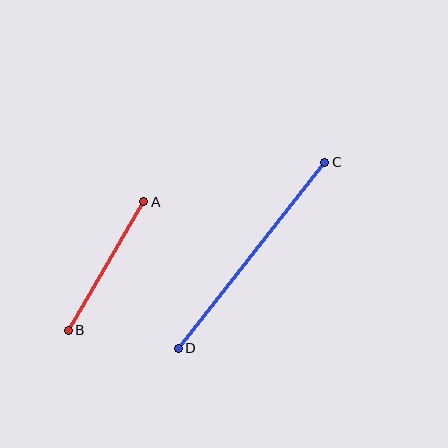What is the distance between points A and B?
The distance is approximately 149 pixels.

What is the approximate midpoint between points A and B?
The midpoint is at approximately (106, 266) pixels.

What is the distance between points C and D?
The distance is approximately 237 pixels.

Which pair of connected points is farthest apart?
Points C and D are farthest apart.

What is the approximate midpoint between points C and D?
The midpoint is at approximately (252, 255) pixels.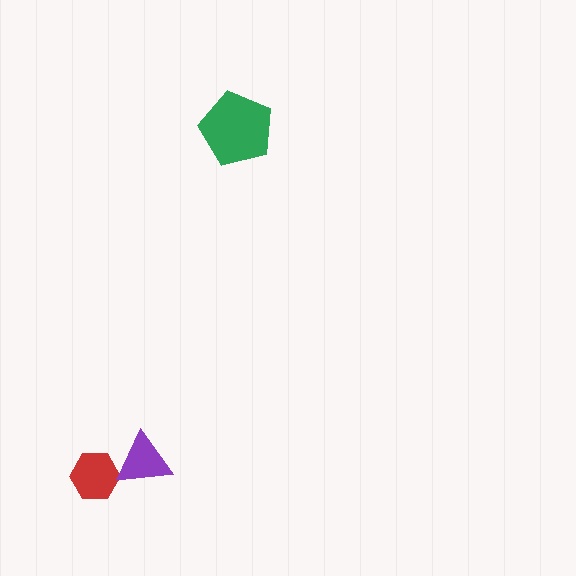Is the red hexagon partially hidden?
Yes, it is partially covered by another shape.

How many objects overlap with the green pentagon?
0 objects overlap with the green pentagon.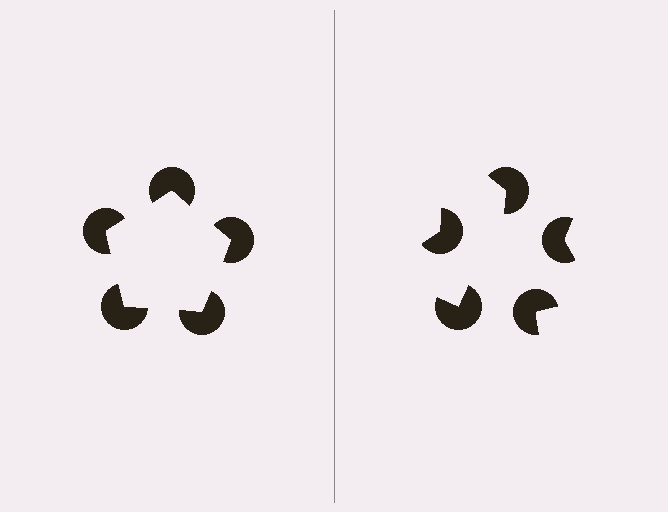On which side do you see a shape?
An illusory pentagon appears on the left side. On the right side the wedge cuts are rotated, so no coherent shape forms.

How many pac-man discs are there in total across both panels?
10 — 5 on each side.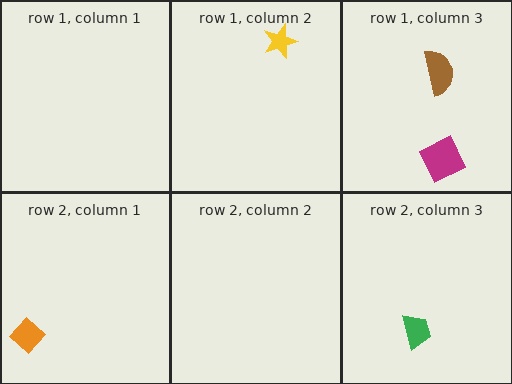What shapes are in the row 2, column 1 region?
The orange diamond.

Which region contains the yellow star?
The row 1, column 2 region.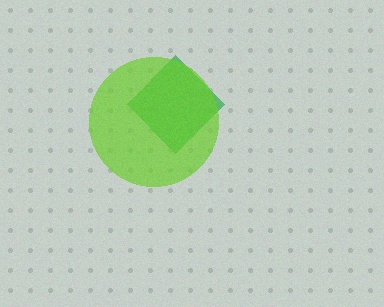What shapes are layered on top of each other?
The layered shapes are: a green diamond, a lime circle.